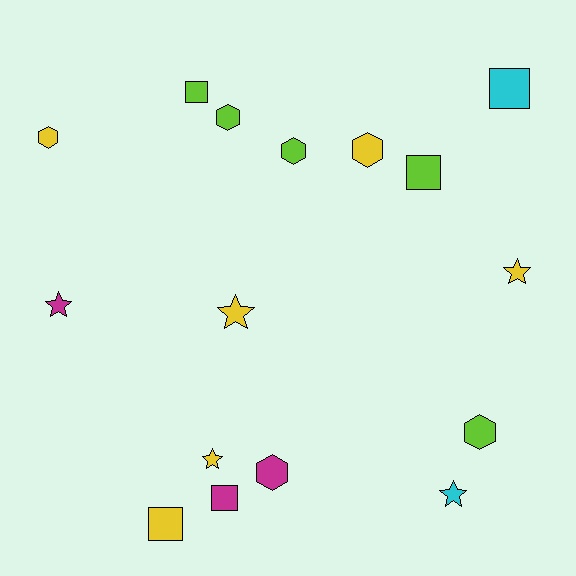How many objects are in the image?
There are 16 objects.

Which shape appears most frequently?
Hexagon, with 6 objects.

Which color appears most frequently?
Yellow, with 6 objects.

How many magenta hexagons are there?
There is 1 magenta hexagon.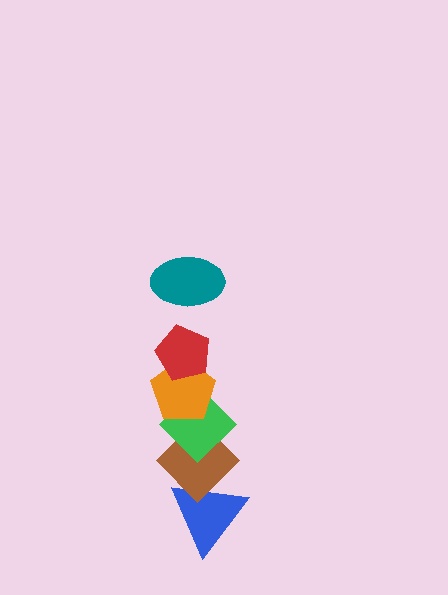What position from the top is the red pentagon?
The red pentagon is 2nd from the top.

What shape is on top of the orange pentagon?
The red pentagon is on top of the orange pentagon.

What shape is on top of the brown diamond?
The green diamond is on top of the brown diamond.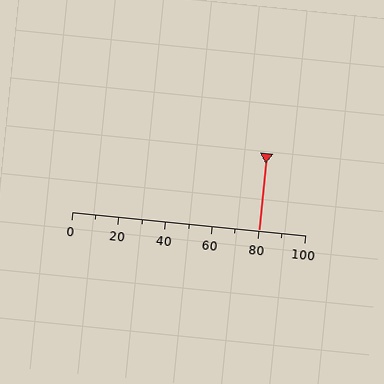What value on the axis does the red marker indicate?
The marker indicates approximately 80.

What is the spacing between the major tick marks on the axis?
The major ticks are spaced 20 apart.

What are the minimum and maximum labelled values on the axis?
The axis runs from 0 to 100.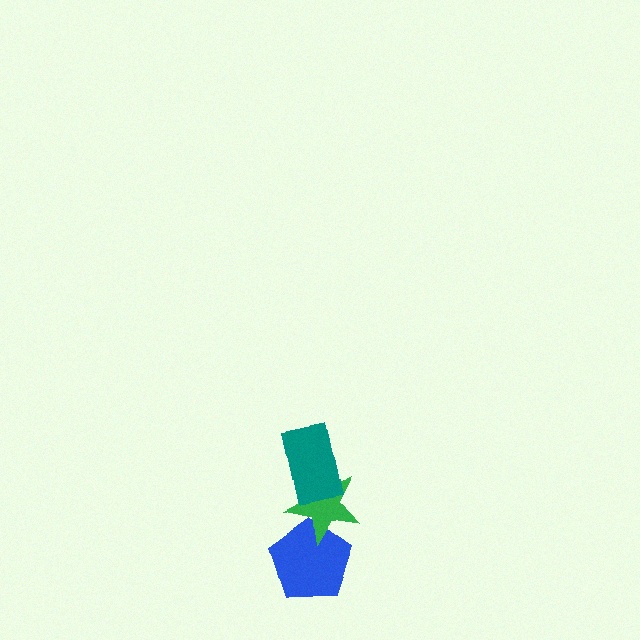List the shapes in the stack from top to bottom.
From top to bottom: the teal rectangle, the green star, the blue pentagon.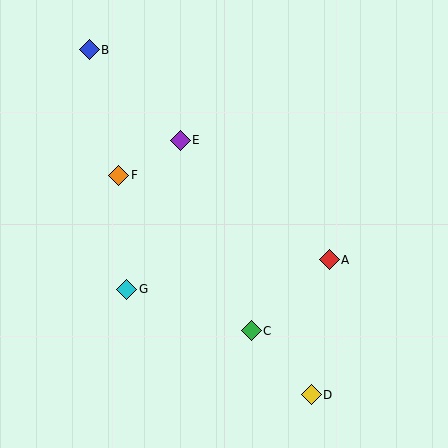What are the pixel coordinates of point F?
Point F is at (119, 175).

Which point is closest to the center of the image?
Point E at (180, 140) is closest to the center.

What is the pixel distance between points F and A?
The distance between F and A is 227 pixels.